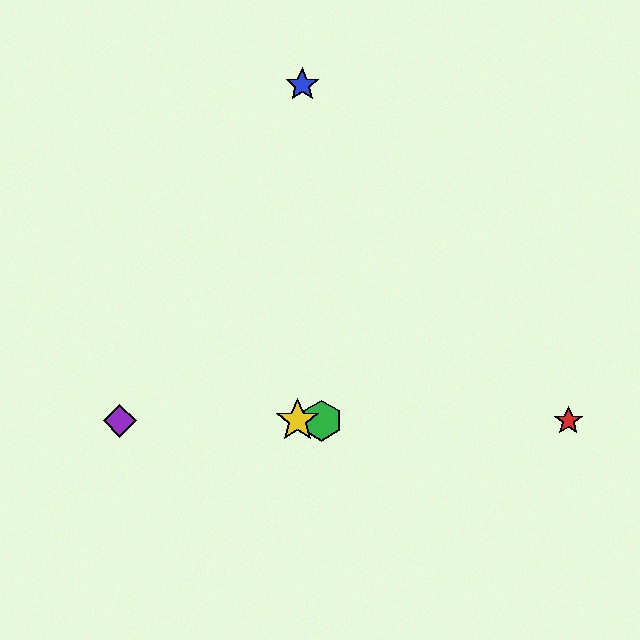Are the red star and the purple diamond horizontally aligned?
Yes, both are at y≈421.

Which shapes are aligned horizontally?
The red star, the green hexagon, the yellow star, the purple diamond are aligned horizontally.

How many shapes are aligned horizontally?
4 shapes (the red star, the green hexagon, the yellow star, the purple diamond) are aligned horizontally.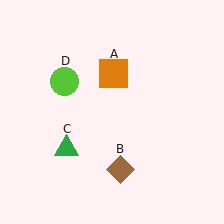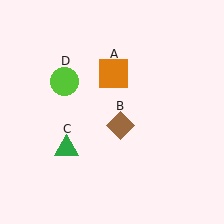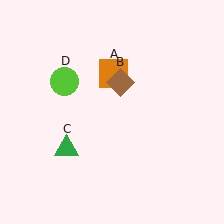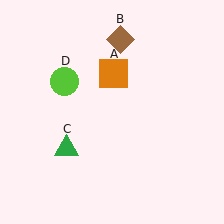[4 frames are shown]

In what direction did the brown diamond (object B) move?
The brown diamond (object B) moved up.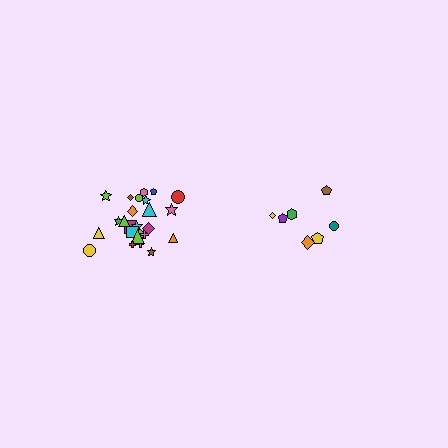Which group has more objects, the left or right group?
The left group.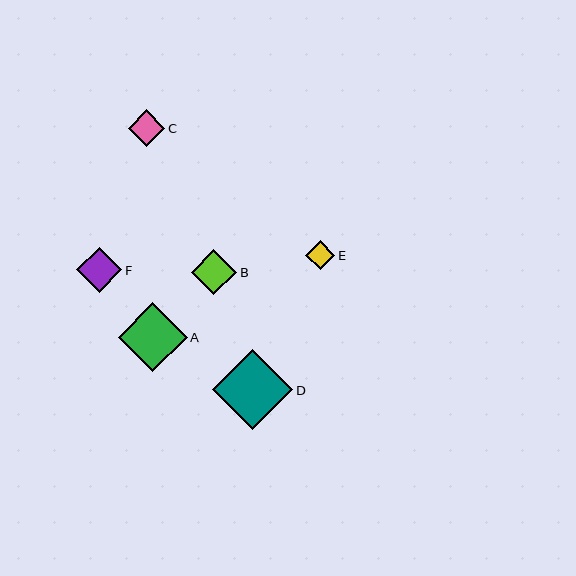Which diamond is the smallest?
Diamond E is the smallest with a size of approximately 29 pixels.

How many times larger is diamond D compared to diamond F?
Diamond D is approximately 1.8 times the size of diamond F.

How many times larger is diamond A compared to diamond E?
Diamond A is approximately 2.4 times the size of diamond E.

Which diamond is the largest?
Diamond D is the largest with a size of approximately 80 pixels.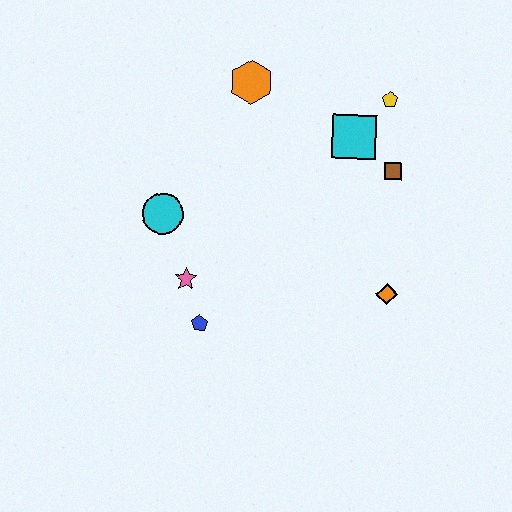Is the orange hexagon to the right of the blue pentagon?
Yes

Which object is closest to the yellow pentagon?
The cyan square is closest to the yellow pentagon.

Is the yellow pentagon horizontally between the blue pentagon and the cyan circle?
No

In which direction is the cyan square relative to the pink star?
The cyan square is to the right of the pink star.